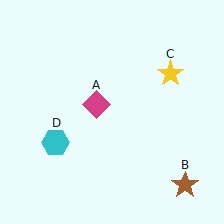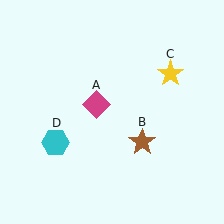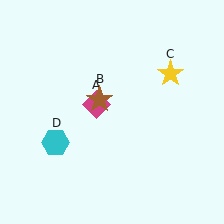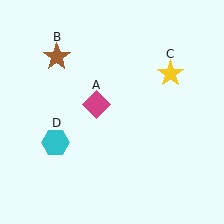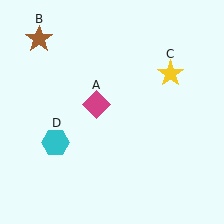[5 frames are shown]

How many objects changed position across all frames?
1 object changed position: brown star (object B).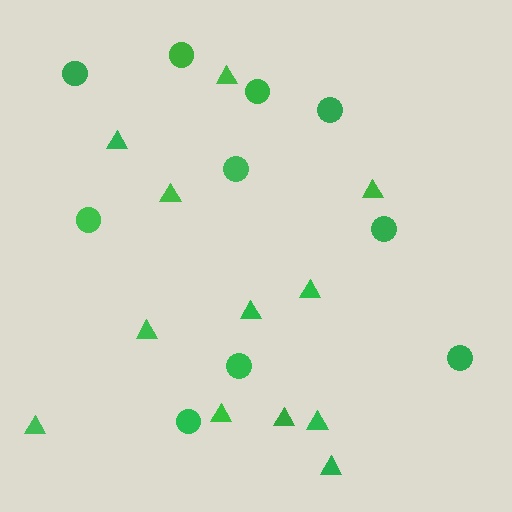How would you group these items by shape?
There are 2 groups: one group of circles (10) and one group of triangles (12).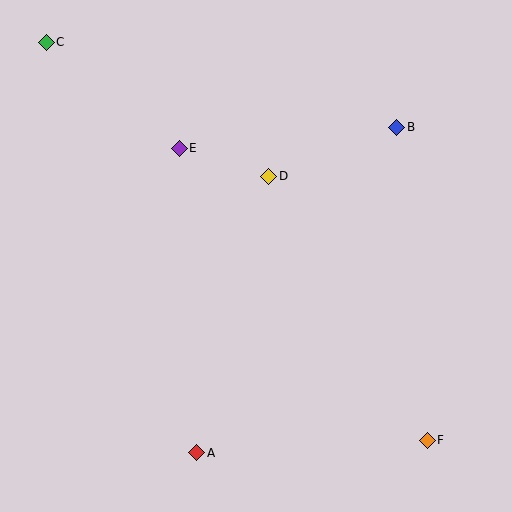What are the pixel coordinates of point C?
Point C is at (46, 42).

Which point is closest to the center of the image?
Point D at (269, 176) is closest to the center.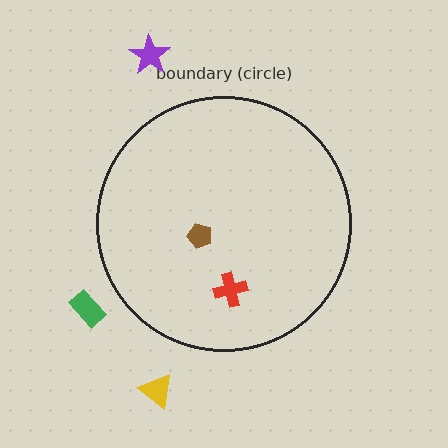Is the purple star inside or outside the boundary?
Outside.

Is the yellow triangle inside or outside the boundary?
Outside.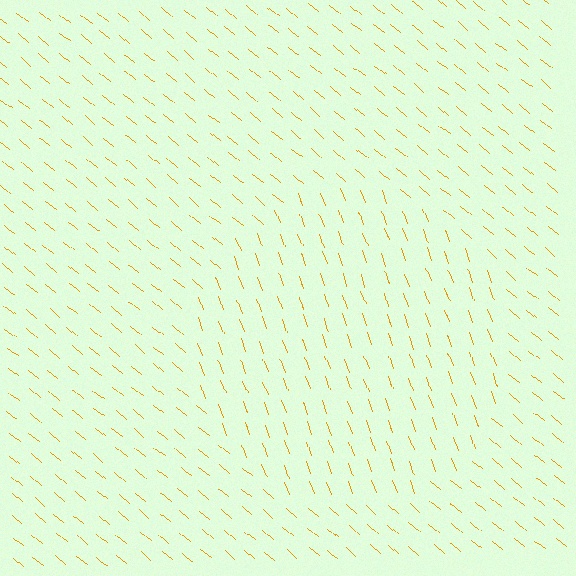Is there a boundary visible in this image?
Yes, there is a texture boundary formed by a change in line orientation.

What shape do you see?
I see a circle.